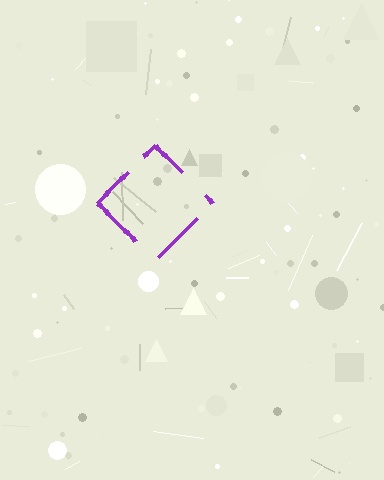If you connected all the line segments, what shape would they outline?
They would outline a diamond.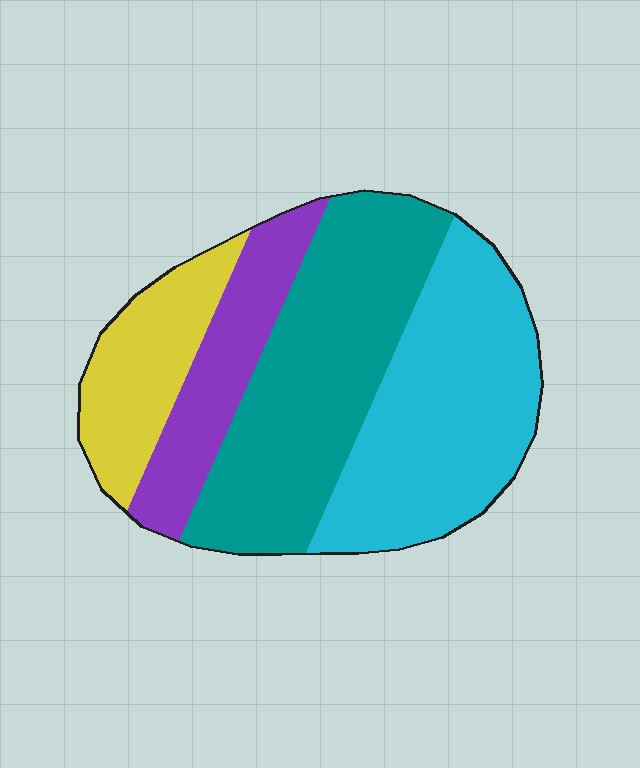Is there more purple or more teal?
Teal.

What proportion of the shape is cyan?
Cyan covers 33% of the shape.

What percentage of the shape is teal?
Teal covers roughly 35% of the shape.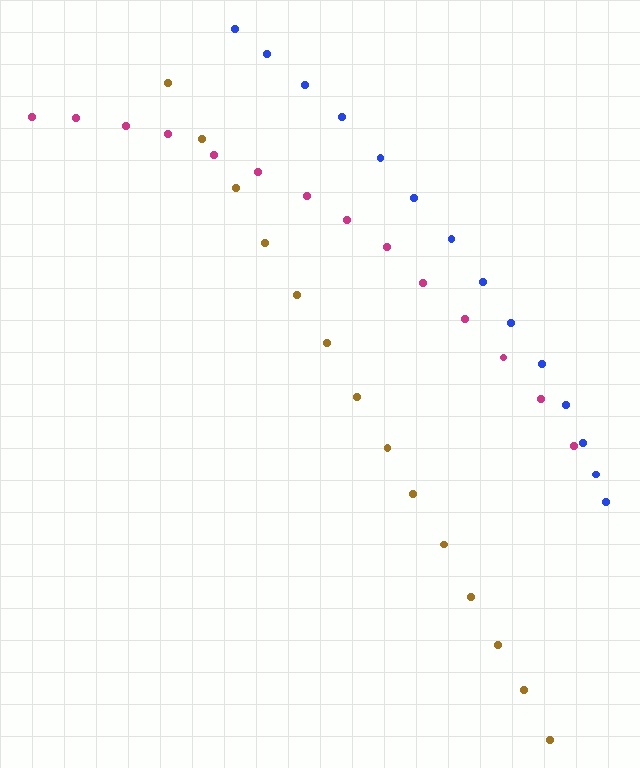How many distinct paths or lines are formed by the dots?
There are 3 distinct paths.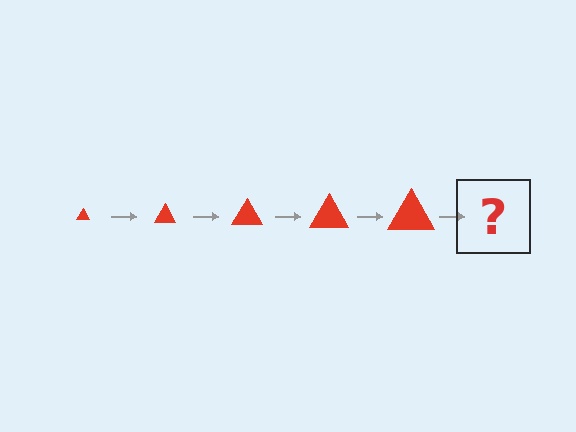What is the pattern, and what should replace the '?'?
The pattern is that the triangle gets progressively larger each step. The '?' should be a red triangle, larger than the previous one.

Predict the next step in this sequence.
The next step is a red triangle, larger than the previous one.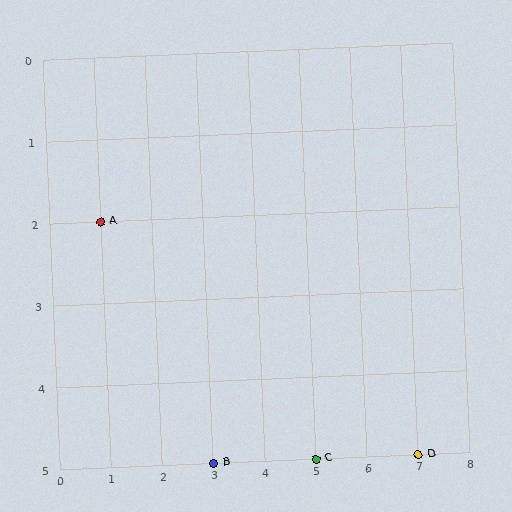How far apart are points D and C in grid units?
Points D and C are 2 columns apart.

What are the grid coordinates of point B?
Point B is at grid coordinates (3, 5).